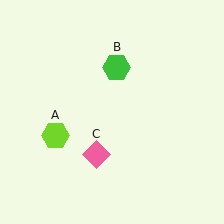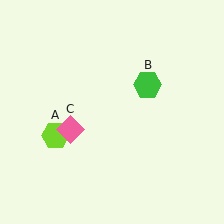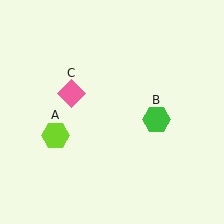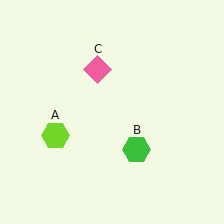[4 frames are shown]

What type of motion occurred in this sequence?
The green hexagon (object B), pink diamond (object C) rotated clockwise around the center of the scene.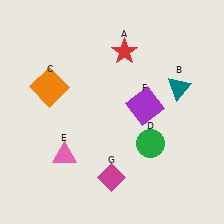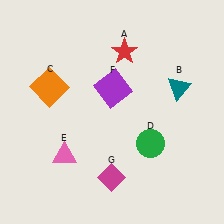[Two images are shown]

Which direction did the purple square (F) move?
The purple square (F) moved left.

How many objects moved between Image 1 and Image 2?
1 object moved between the two images.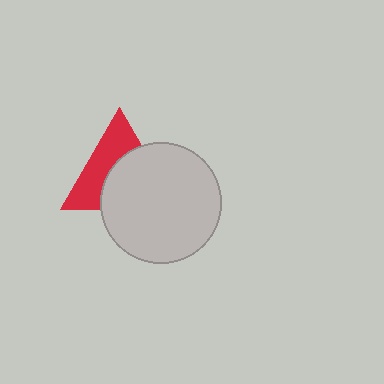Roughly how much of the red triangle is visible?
About half of it is visible (roughly 47%).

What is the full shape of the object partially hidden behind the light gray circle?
The partially hidden object is a red triangle.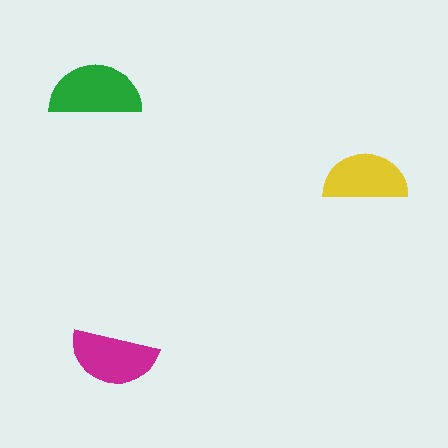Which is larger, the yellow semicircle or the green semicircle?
The green one.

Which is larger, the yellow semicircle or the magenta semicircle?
The magenta one.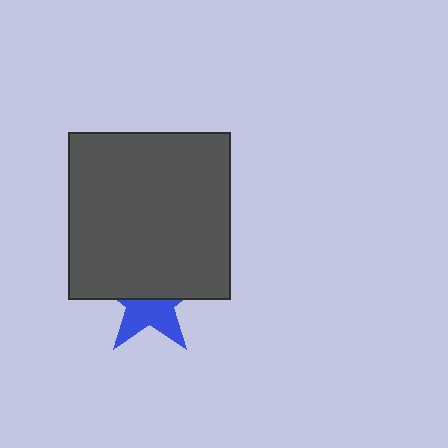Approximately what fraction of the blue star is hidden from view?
Roughly 54% of the blue star is hidden behind the dark gray rectangle.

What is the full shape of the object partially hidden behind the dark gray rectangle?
The partially hidden object is a blue star.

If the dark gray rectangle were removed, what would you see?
You would see the complete blue star.